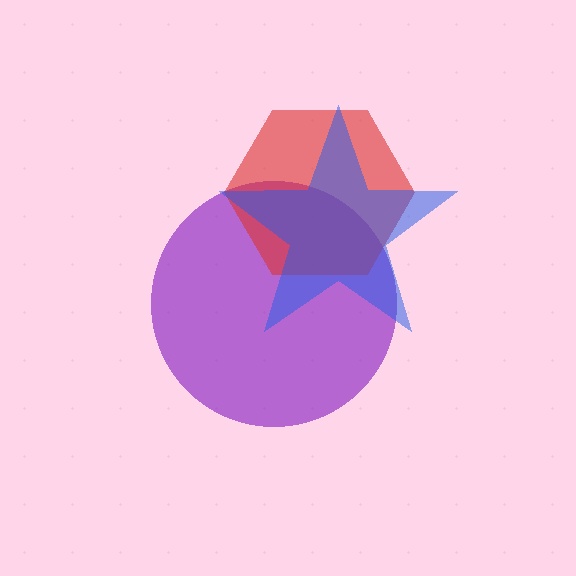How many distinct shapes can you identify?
There are 3 distinct shapes: a purple circle, a red hexagon, a blue star.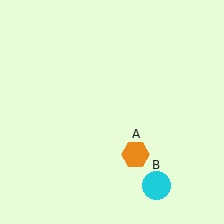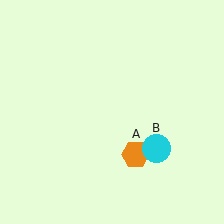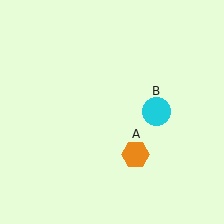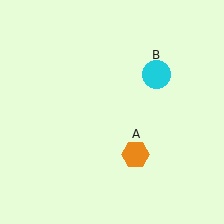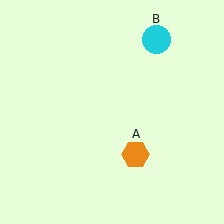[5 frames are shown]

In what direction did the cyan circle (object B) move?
The cyan circle (object B) moved up.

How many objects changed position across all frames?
1 object changed position: cyan circle (object B).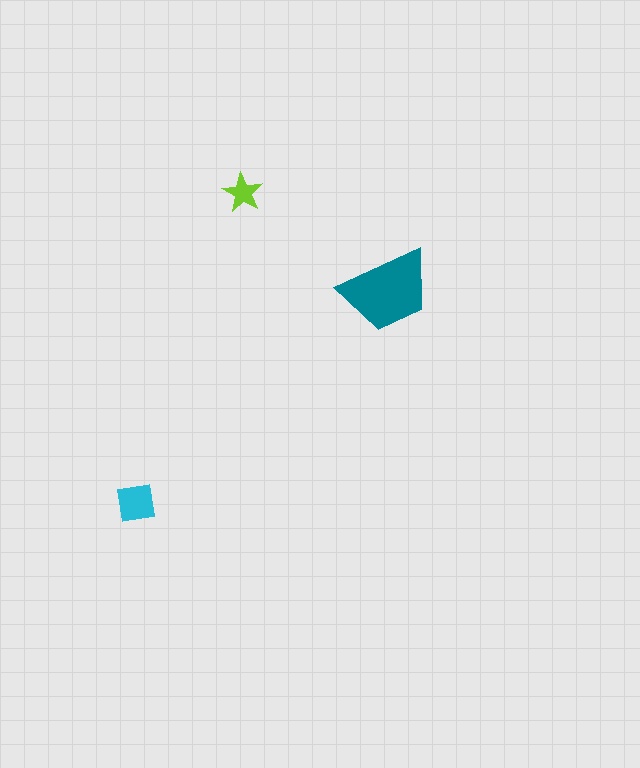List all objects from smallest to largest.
The lime star, the cyan square, the teal trapezoid.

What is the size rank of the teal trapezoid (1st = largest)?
1st.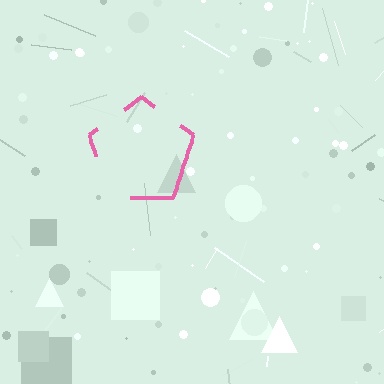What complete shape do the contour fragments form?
The contour fragments form a pentagon.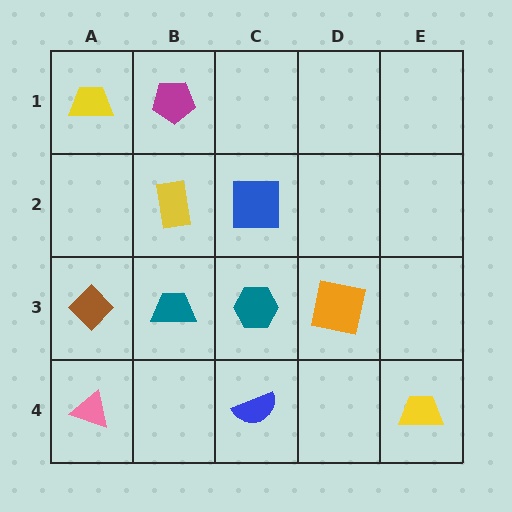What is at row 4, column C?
A blue semicircle.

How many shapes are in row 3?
4 shapes.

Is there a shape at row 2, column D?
No, that cell is empty.